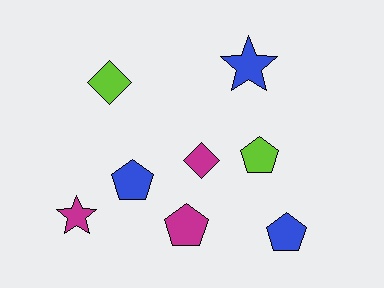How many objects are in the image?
There are 8 objects.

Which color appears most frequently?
Magenta, with 3 objects.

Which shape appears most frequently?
Pentagon, with 4 objects.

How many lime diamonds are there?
There is 1 lime diamond.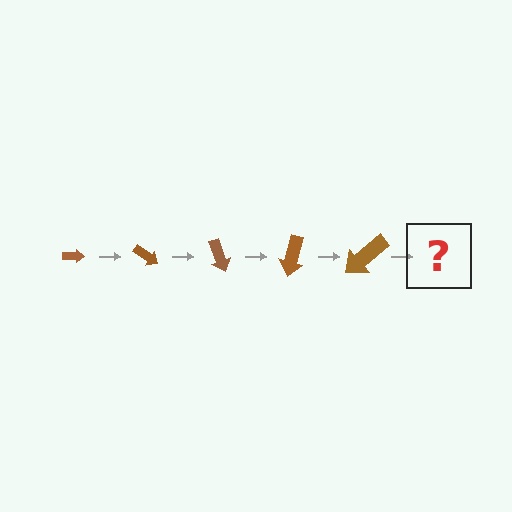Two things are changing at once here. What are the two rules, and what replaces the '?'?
The two rules are that the arrow grows larger each step and it rotates 35 degrees each step. The '?' should be an arrow, larger than the previous one and rotated 175 degrees from the start.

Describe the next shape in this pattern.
It should be an arrow, larger than the previous one and rotated 175 degrees from the start.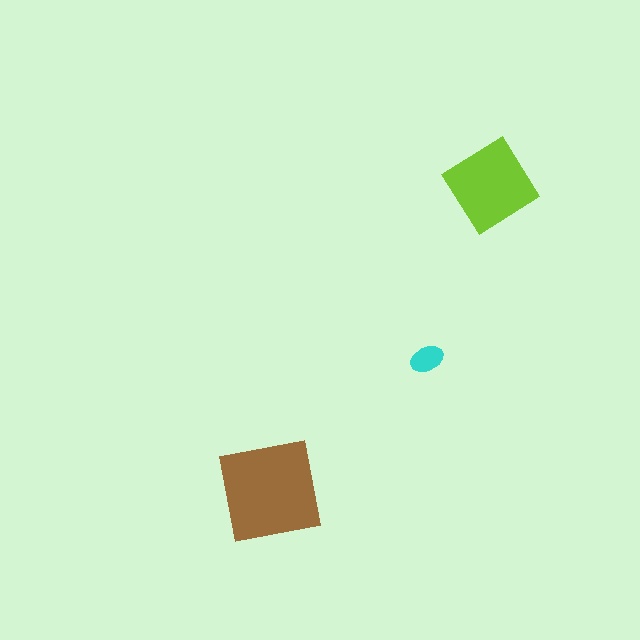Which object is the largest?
The brown square.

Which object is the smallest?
The cyan ellipse.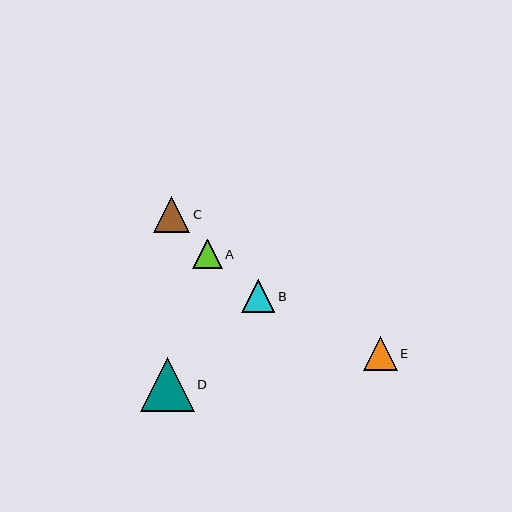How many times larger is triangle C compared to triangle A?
Triangle C is approximately 1.2 times the size of triangle A.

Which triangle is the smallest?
Triangle A is the smallest with a size of approximately 30 pixels.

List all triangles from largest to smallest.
From largest to smallest: D, C, E, B, A.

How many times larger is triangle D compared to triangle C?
Triangle D is approximately 1.5 times the size of triangle C.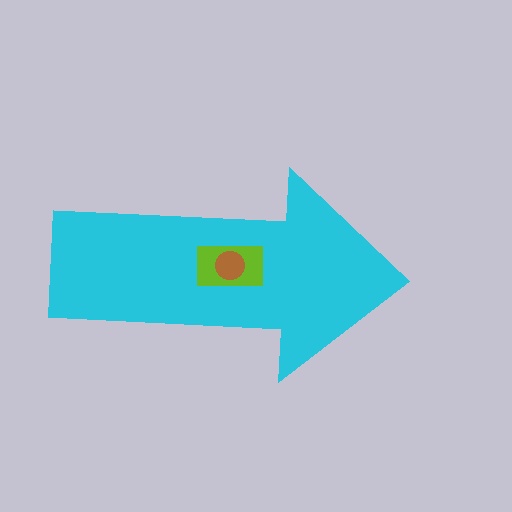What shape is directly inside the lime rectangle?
The brown circle.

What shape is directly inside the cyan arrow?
The lime rectangle.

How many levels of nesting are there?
3.